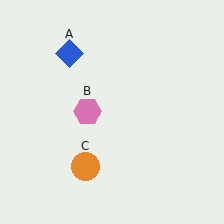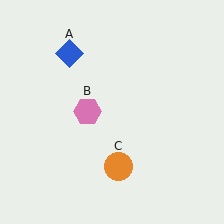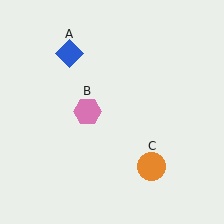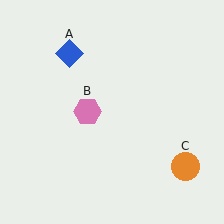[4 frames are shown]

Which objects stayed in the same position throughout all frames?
Blue diamond (object A) and pink hexagon (object B) remained stationary.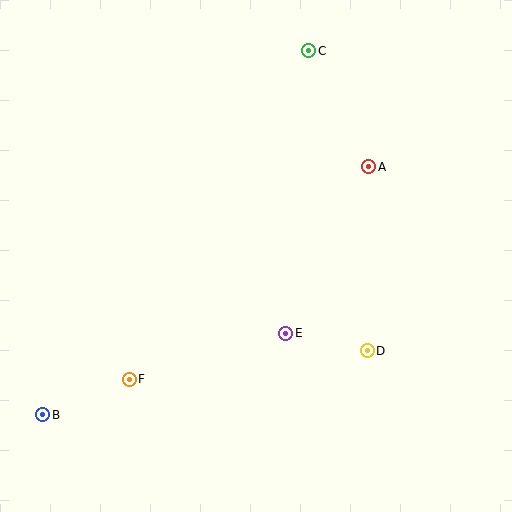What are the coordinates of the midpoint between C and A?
The midpoint between C and A is at (339, 109).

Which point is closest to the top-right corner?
Point C is closest to the top-right corner.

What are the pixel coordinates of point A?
Point A is at (369, 167).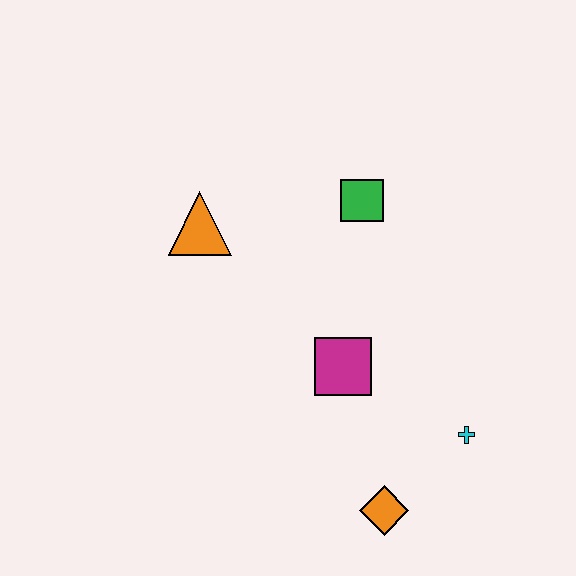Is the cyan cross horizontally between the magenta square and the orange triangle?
No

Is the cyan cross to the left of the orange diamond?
No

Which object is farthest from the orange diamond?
The orange triangle is farthest from the orange diamond.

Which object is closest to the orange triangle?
The green square is closest to the orange triangle.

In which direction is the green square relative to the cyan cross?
The green square is above the cyan cross.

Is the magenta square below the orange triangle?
Yes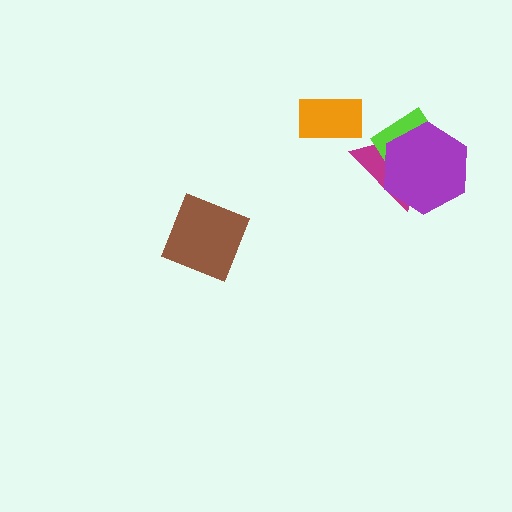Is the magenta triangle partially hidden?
Yes, it is partially covered by another shape.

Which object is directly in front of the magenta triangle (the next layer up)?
The lime rectangle is directly in front of the magenta triangle.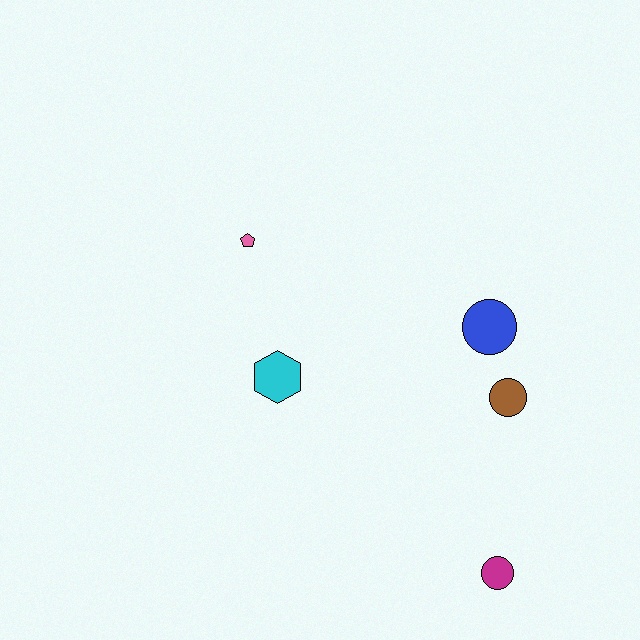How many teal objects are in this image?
There are no teal objects.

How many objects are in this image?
There are 5 objects.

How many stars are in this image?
There are no stars.